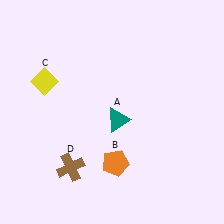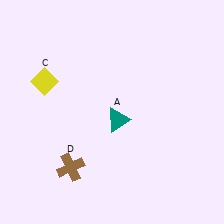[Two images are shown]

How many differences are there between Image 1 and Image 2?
There is 1 difference between the two images.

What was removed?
The orange pentagon (B) was removed in Image 2.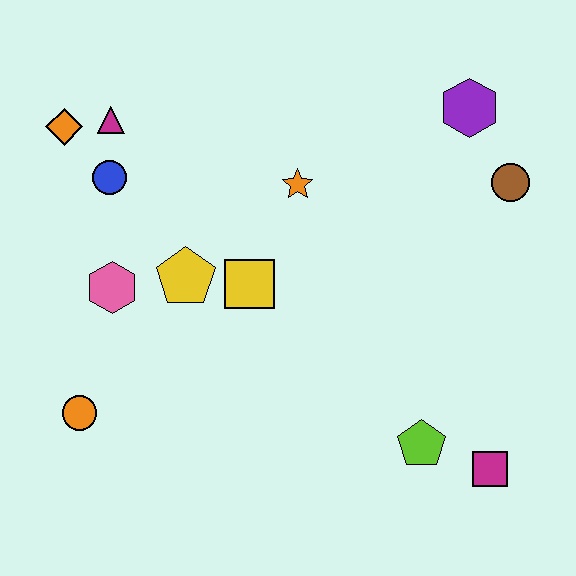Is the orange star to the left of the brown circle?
Yes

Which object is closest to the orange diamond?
The magenta triangle is closest to the orange diamond.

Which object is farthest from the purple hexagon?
The orange circle is farthest from the purple hexagon.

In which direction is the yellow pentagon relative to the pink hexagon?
The yellow pentagon is to the right of the pink hexagon.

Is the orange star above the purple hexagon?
No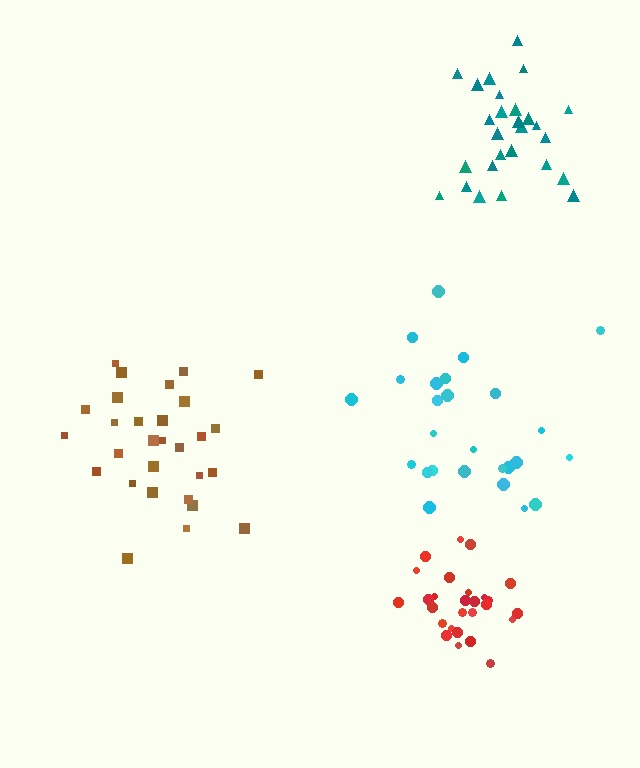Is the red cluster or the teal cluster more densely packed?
Red.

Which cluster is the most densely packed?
Red.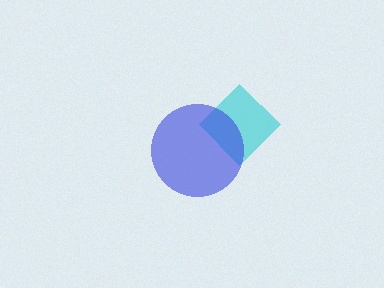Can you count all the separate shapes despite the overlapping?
Yes, there are 2 separate shapes.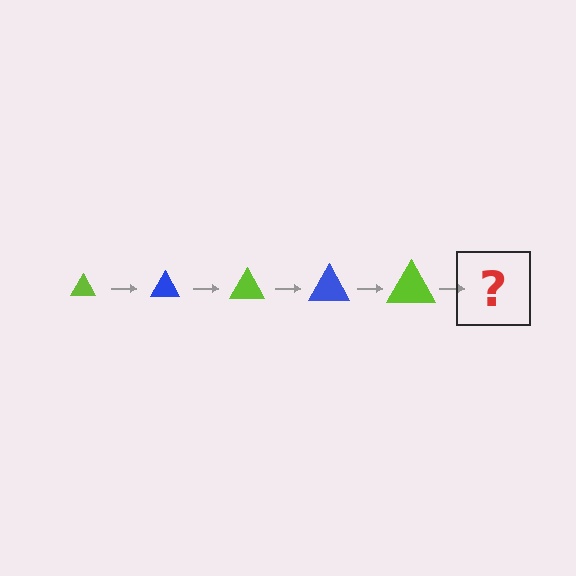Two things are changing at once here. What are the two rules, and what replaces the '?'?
The two rules are that the triangle grows larger each step and the color cycles through lime and blue. The '?' should be a blue triangle, larger than the previous one.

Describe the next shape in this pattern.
It should be a blue triangle, larger than the previous one.